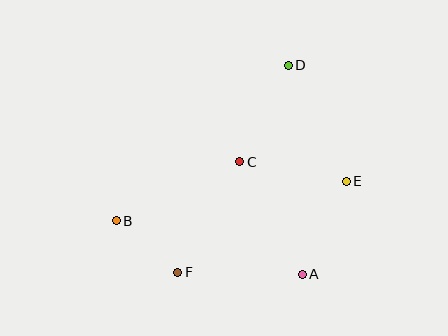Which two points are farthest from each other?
Points D and F are farthest from each other.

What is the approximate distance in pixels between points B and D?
The distance between B and D is approximately 232 pixels.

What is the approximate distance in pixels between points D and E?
The distance between D and E is approximately 130 pixels.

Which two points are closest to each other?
Points B and F are closest to each other.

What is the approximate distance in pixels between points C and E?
The distance between C and E is approximately 108 pixels.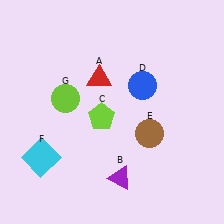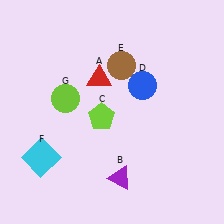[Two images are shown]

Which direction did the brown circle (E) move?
The brown circle (E) moved up.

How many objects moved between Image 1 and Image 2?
1 object moved between the two images.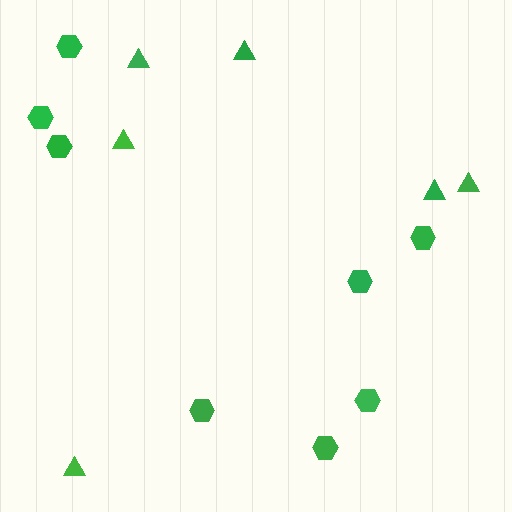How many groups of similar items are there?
There are 2 groups: one group of triangles (6) and one group of hexagons (8).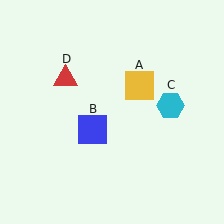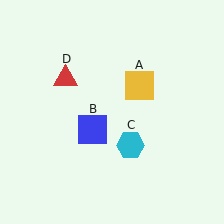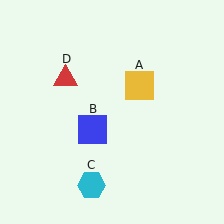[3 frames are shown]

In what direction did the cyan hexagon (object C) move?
The cyan hexagon (object C) moved down and to the left.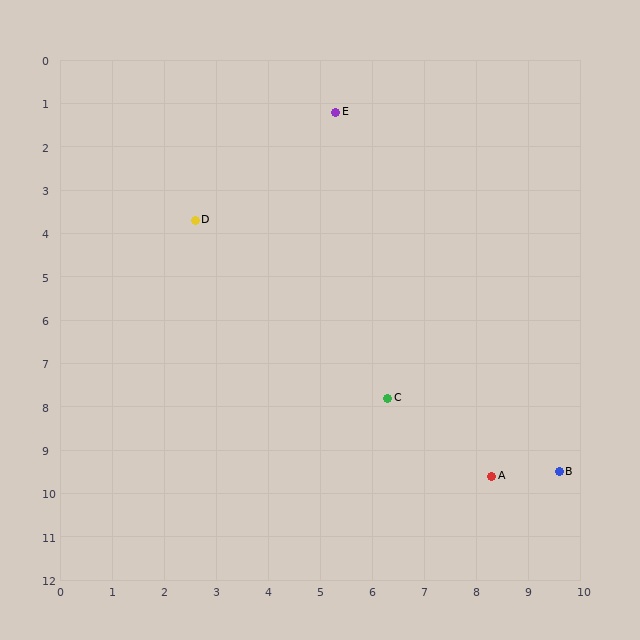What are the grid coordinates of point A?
Point A is at approximately (8.3, 9.6).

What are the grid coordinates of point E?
Point E is at approximately (5.3, 1.2).